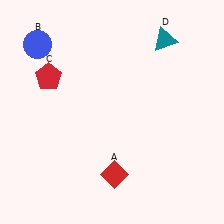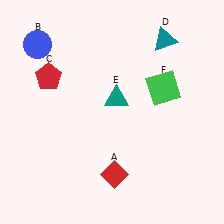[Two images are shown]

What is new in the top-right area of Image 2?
A teal triangle (E) was added in the top-right area of Image 2.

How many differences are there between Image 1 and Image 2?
There are 2 differences between the two images.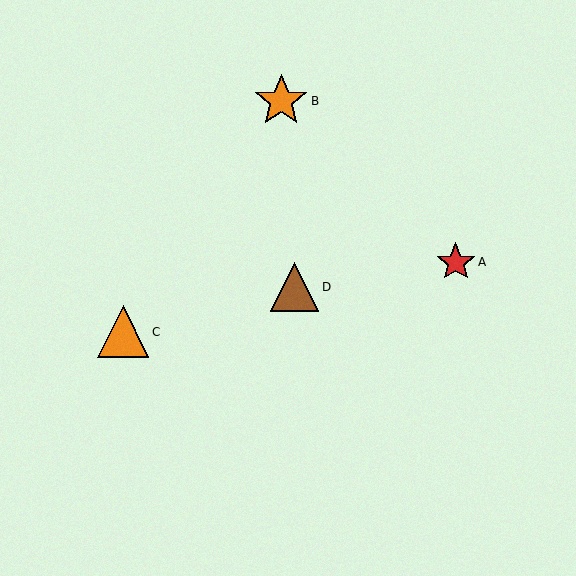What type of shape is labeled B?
Shape B is an orange star.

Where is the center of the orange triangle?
The center of the orange triangle is at (123, 332).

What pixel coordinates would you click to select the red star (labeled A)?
Click at (456, 262) to select the red star A.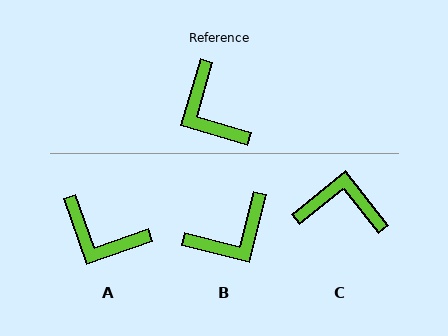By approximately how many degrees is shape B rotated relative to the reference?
Approximately 92 degrees counter-clockwise.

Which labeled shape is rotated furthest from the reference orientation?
C, about 126 degrees away.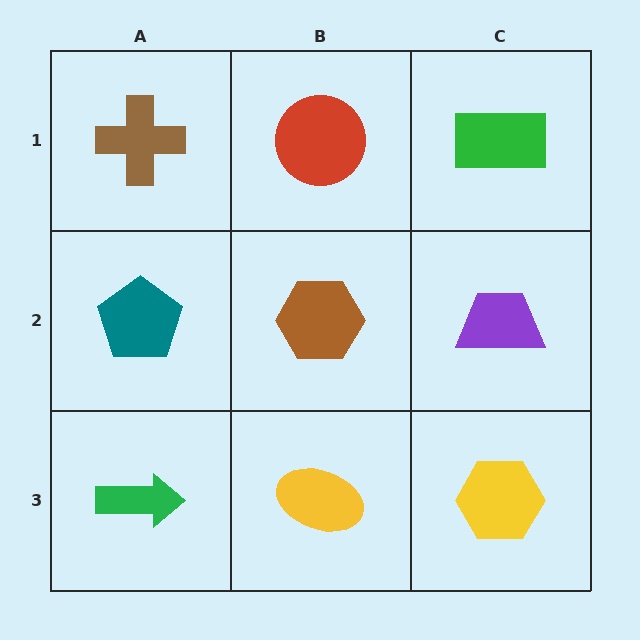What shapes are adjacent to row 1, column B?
A brown hexagon (row 2, column B), a brown cross (row 1, column A), a green rectangle (row 1, column C).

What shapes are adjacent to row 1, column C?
A purple trapezoid (row 2, column C), a red circle (row 1, column B).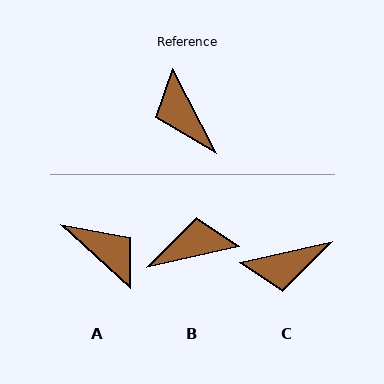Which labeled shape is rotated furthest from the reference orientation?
A, about 160 degrees away.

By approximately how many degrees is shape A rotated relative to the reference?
Approximately 160 degrees clockwise.